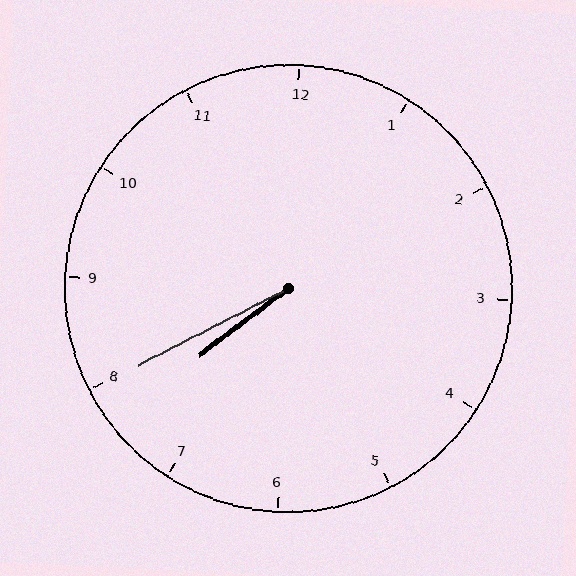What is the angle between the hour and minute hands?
Approximately 10 degrees.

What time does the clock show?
7:40.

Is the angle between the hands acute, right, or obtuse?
It is acute.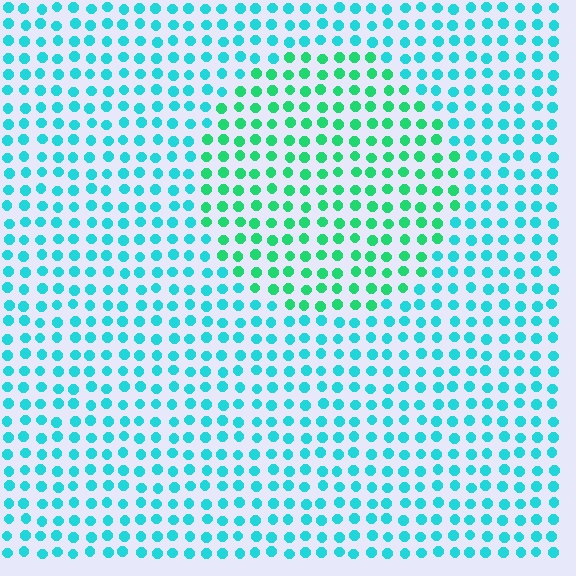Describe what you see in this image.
The image is filled with small cyan elements in a uniform arrangement. A circle-shaped region is visible where the elements are tinted to a slightly different hue, forming a subtle color boundary.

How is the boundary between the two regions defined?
The boundary is defined purely by a slight shift in hue (about 35 degrees). Spacing, size, and orientation are identical on both sides.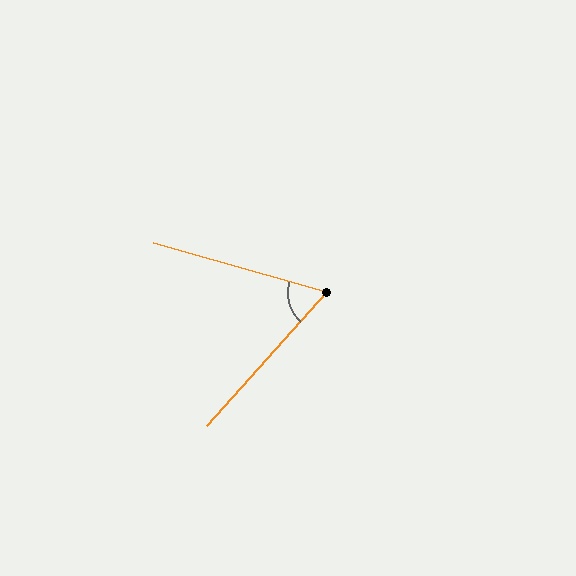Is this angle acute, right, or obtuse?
It is acute.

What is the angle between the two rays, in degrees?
Approximately 64 degrees.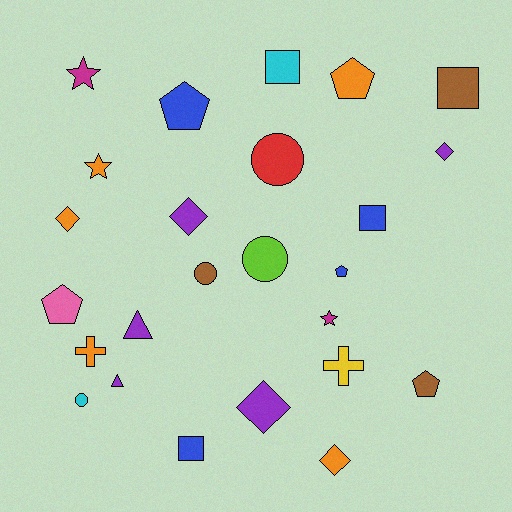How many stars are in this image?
There are 3 stars.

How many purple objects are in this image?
There are 5 purple objects.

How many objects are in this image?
There are 25 objects.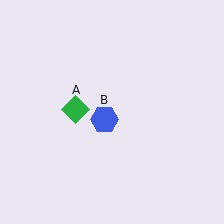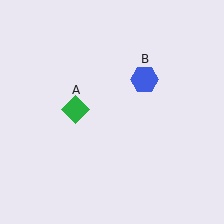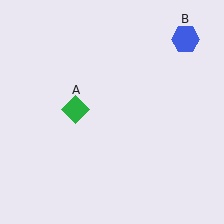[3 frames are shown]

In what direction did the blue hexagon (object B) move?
The blue hexagon (object B) moved up and to the right.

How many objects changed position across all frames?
1 object changed position: blue hexagon (object B).